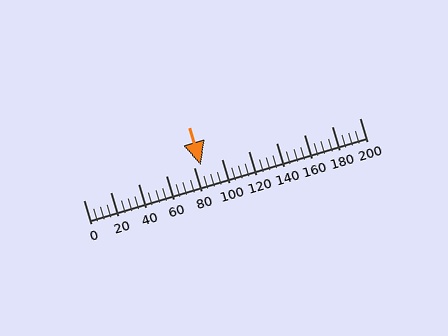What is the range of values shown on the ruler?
The ruler shows values from 0 to 200.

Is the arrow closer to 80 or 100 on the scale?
The arrow is closer to 80.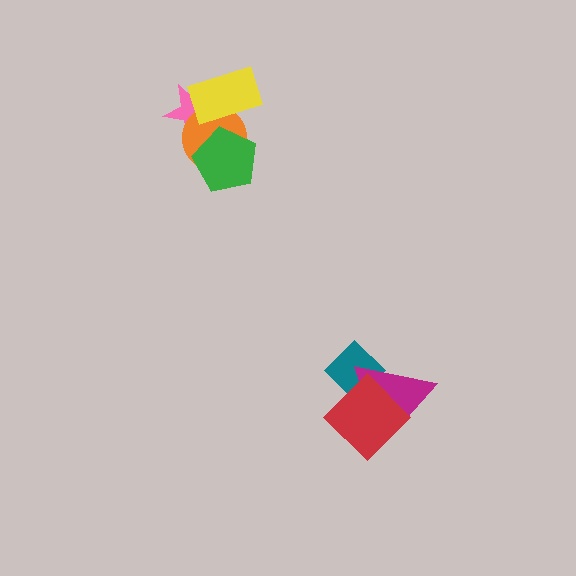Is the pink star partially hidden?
Yes, it is partially covered by another shape.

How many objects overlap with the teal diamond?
2 objects overlap with the teal diamond.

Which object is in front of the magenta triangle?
The red diamond is in front of the magenta triangle.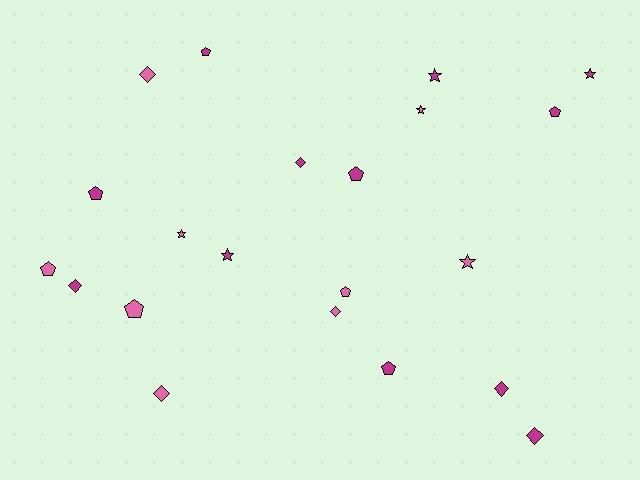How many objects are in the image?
There are 21 objects.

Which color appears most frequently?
Magenta, with 12 objects.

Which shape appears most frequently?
Pentagon, with 8 objects.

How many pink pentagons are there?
There are 3 pink pentagons.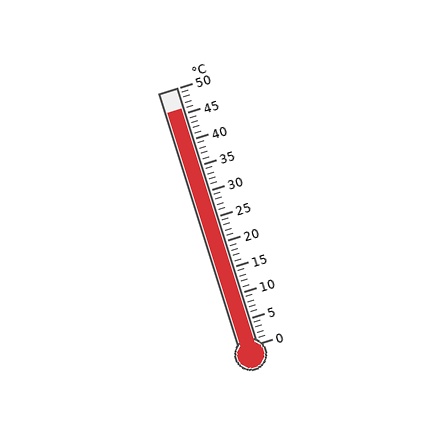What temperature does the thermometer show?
The thermometer shows approximately 46°C.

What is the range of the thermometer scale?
The thermometer scale ranges from 0°C to 50°C.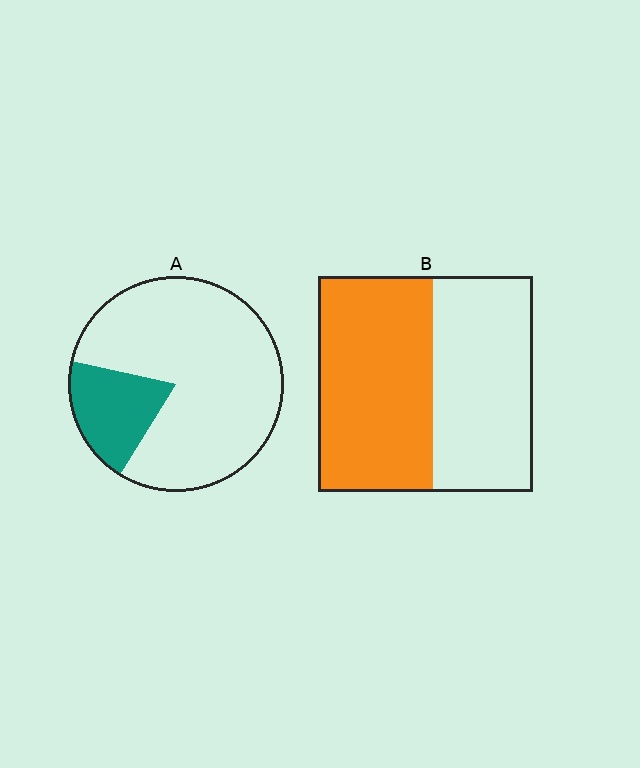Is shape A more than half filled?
No.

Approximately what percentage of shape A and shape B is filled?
A is approximately 20% and B is approximately 55%.